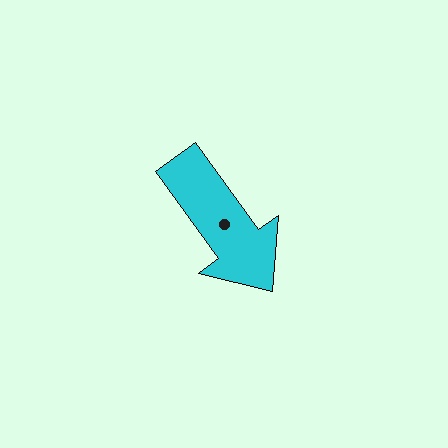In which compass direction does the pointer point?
Southeast.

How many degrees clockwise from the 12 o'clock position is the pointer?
Approximately 144 degrees.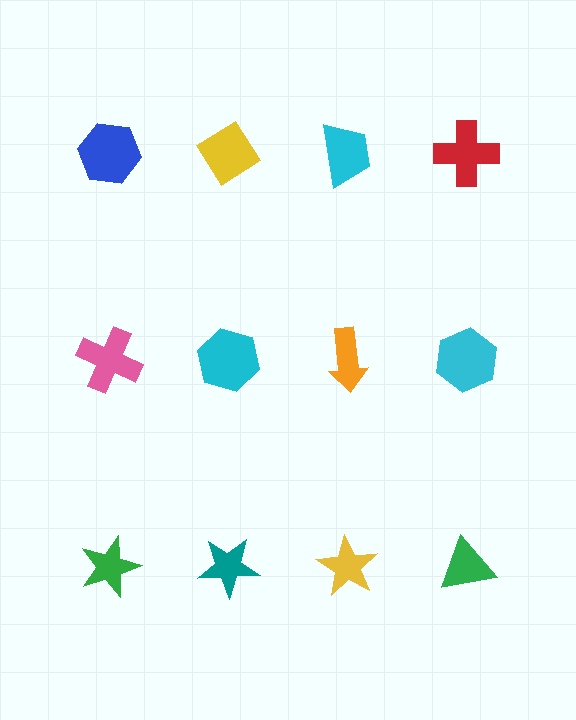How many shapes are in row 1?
4 shapes.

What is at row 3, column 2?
A teal star.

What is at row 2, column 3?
An orange arrow.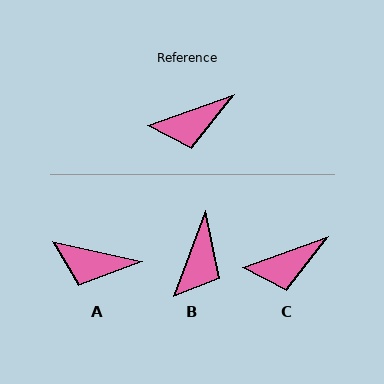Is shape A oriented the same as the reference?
No, it is off by about 32 degrees.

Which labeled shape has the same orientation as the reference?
C.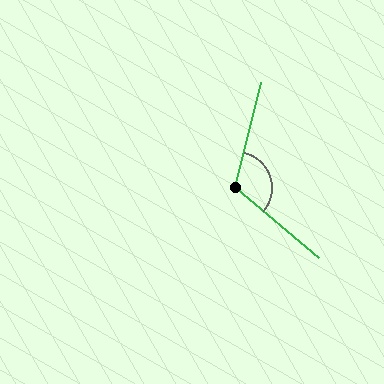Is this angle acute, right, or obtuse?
It is obtuse.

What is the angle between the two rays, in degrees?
Approximately 117 degrees.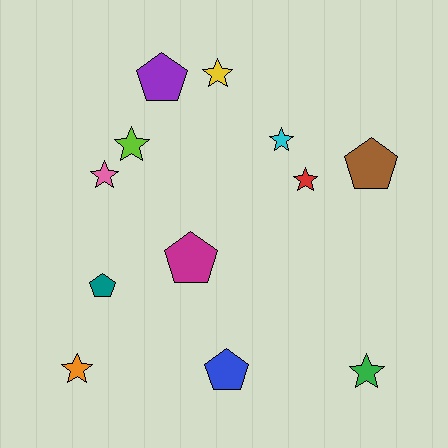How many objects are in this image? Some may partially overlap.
There are 12 objects.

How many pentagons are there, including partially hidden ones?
There are 5 pentagons.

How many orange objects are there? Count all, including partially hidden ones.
There is 1 orange object.